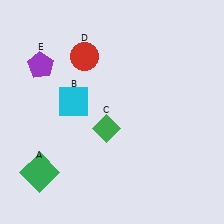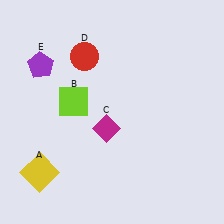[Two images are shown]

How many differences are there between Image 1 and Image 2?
There are 3 differences between the two images.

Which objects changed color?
A changed from green to yellow. B changed from cyan to lime. C changed from green to magenta.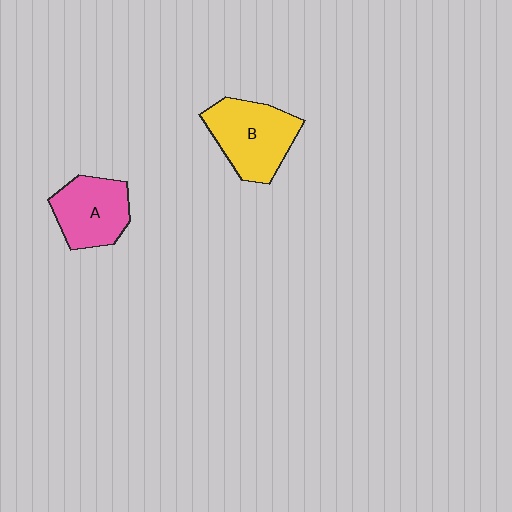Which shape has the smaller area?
Shape A (pink).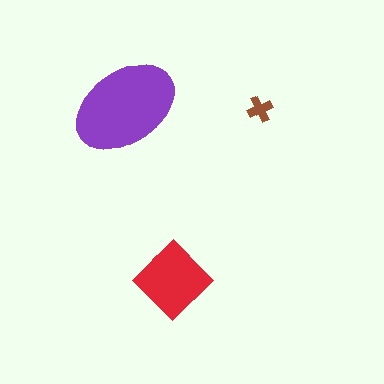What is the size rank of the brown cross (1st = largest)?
3rd.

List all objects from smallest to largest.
The brown cross, the red diamond, the purple ellipse.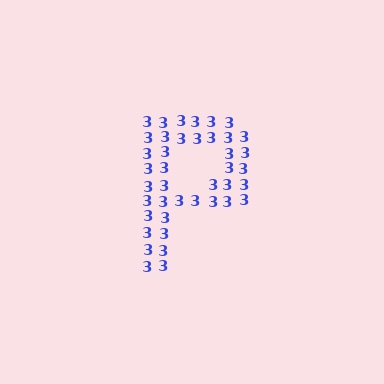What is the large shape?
The large shape is the letter P.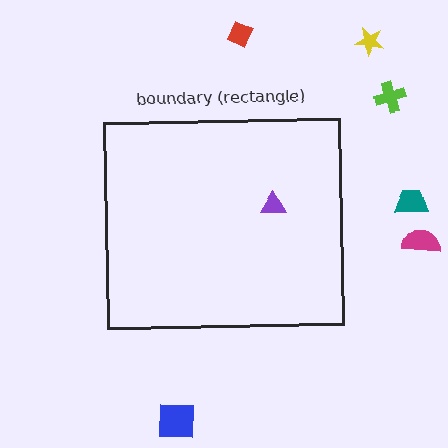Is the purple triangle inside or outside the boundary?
Inside.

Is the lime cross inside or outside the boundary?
Outside.